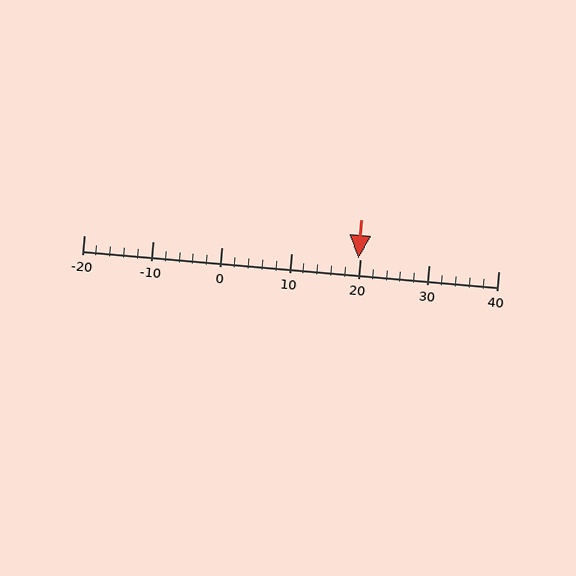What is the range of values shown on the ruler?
The ruler shows values from -20 to 40.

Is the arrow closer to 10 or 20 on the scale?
The arrow is closer to 20.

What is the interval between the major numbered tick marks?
The major tick marks are spaced 10 units apart.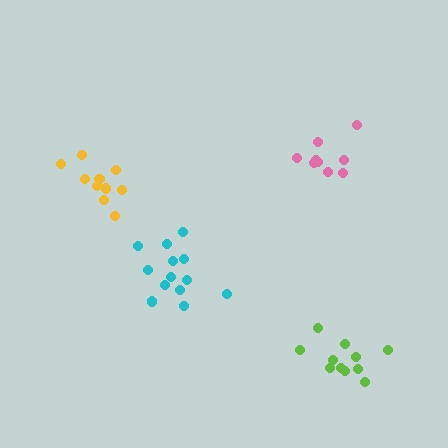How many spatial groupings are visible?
There are 4 spatial groupings.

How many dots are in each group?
Group 1: 13 dots, Group 2: 11 dots, Group 3: 11 dots, Group 4: 9 dots (44 total).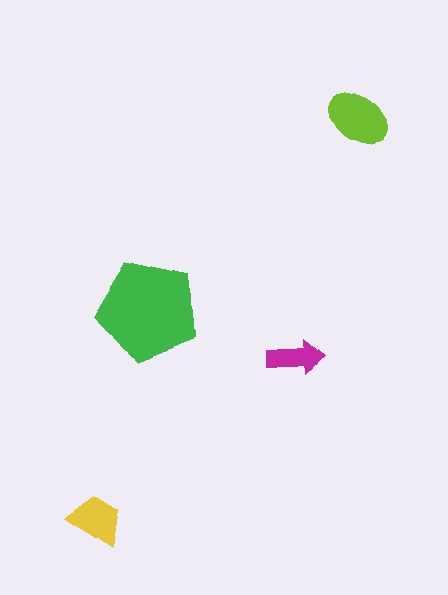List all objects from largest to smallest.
The green pentagon, the lime ellipse, the yellow trapezoid, the magenta arrow.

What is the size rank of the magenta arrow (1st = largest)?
4th.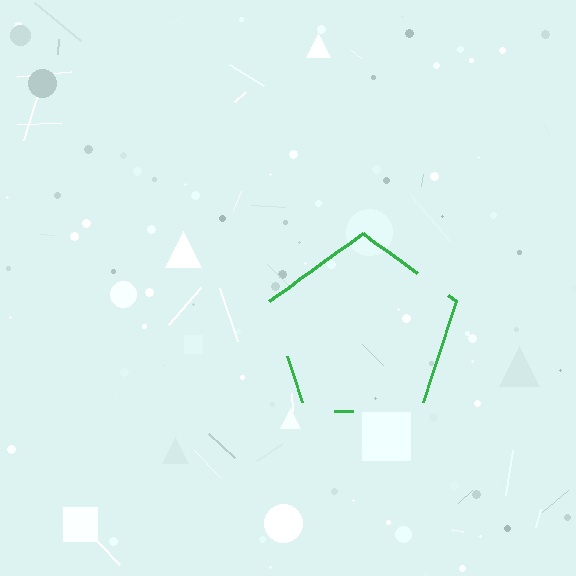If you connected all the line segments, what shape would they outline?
They would outline a pentagon.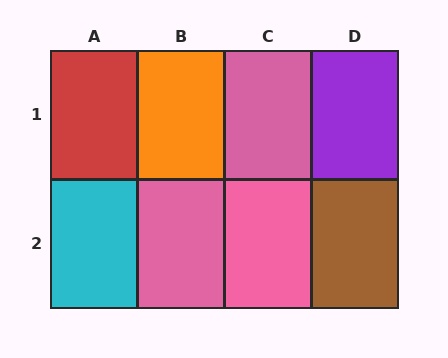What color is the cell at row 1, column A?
Red.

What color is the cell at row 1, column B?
Orange.